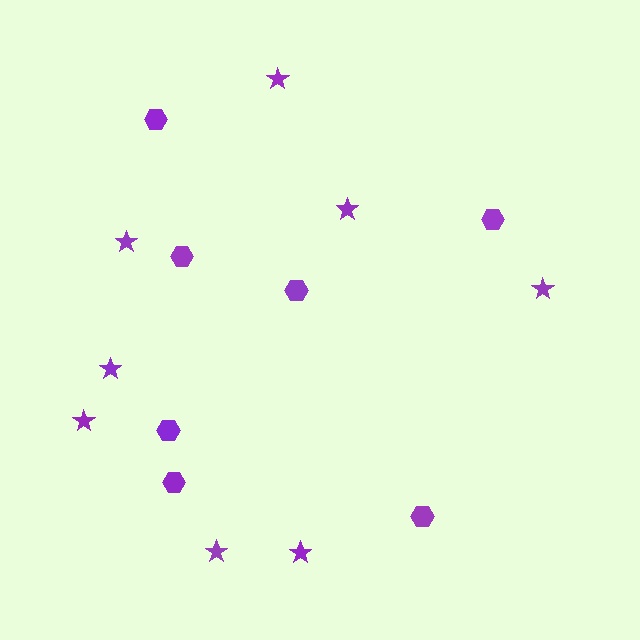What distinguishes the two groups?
There are 2 groups: one group of stars (8) and one group of hexagons (7).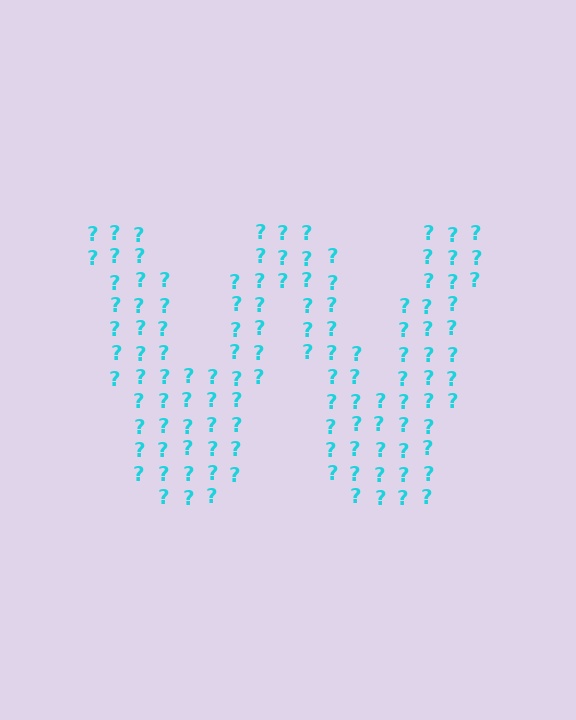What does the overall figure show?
The overall figure shows the letter W.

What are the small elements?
The small elements are question marks.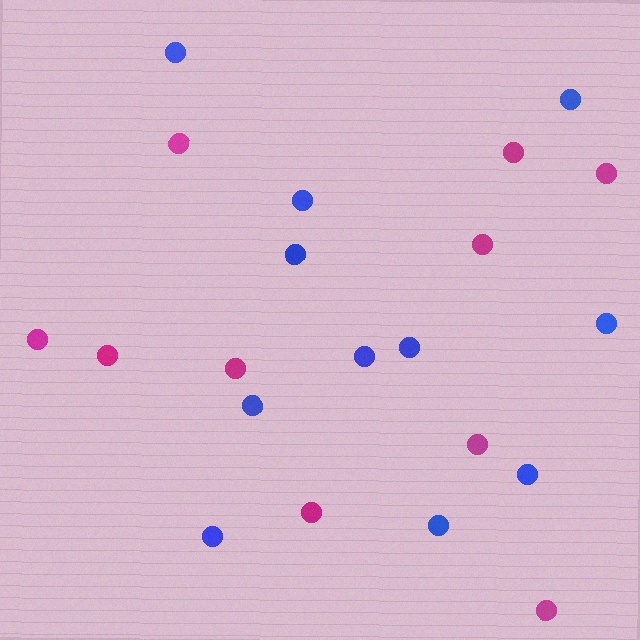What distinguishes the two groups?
There are 2 groups: one group of magenta circles (10) and one group of blue circles (11).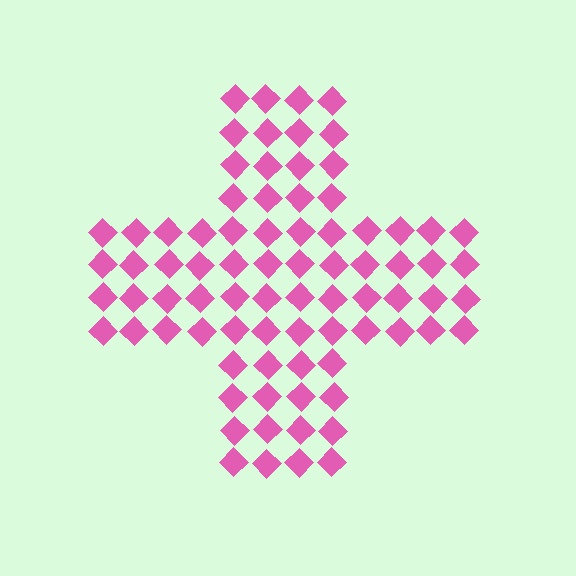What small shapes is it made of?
It is made of small diamonds.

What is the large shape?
The large shape is a cross.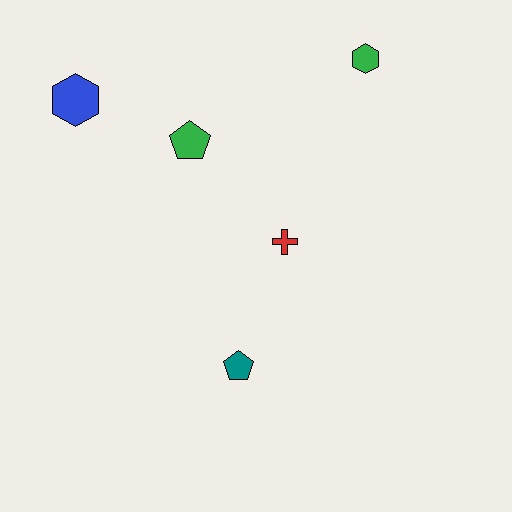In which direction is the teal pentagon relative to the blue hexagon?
The teal pentagon is below the blue hexagon.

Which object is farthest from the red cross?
The blue hexagon is farthest from the red cross.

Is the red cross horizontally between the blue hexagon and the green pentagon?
No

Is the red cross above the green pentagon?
No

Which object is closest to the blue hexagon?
The green pentagon is closest to the blue hexagon.